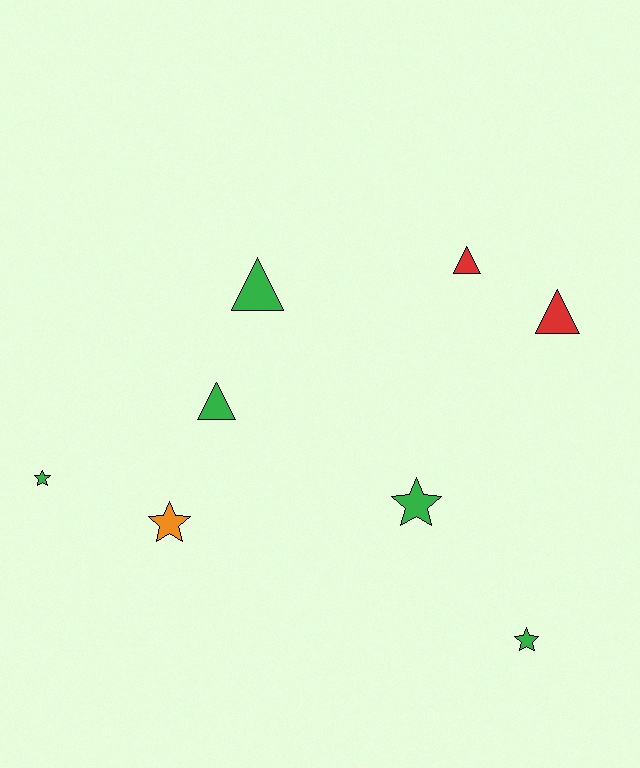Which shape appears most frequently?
Triangle, with 4 objects.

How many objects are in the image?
There are 8 objects.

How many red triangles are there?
There are 2 red triangles.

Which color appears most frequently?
Green, with 5 objects.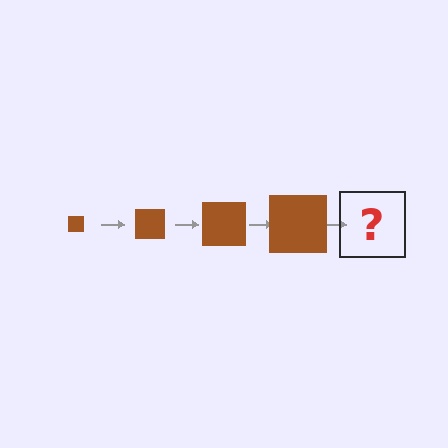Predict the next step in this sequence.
The next step is a brown square, larger than the previous one.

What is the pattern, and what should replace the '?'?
The pattern is that the square gets progressively larger each step. The '?' should be a brown square, larger than the previous one.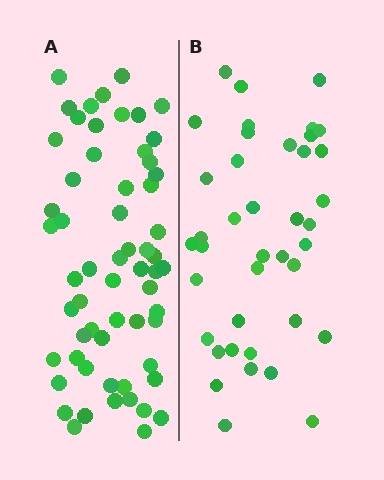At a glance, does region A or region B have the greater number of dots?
Region A (the left region) has more dots.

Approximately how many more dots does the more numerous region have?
Region A has approximately 20 more dots than region B.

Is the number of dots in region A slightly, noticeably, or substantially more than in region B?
Region A has substantially more. The ratio is roughly 1.5 to 1.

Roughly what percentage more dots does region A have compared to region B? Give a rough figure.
About 50% more.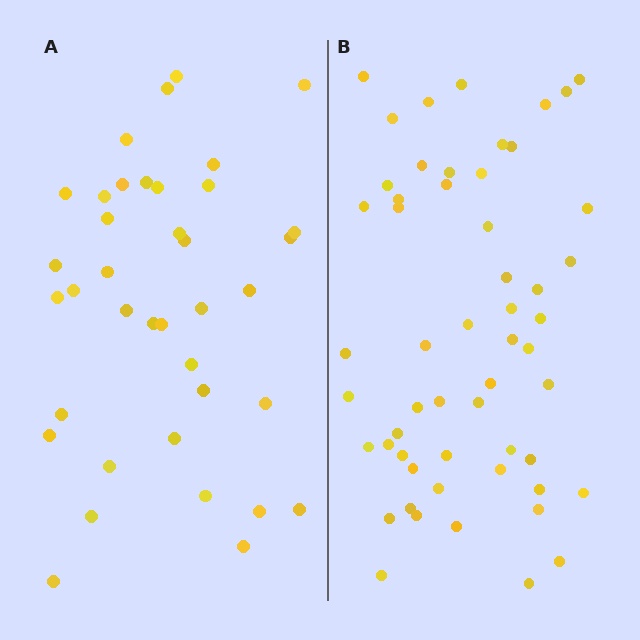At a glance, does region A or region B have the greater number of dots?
Region B (the right region) has more dots.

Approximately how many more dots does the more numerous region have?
Region B has approximately 15 more dots than region A.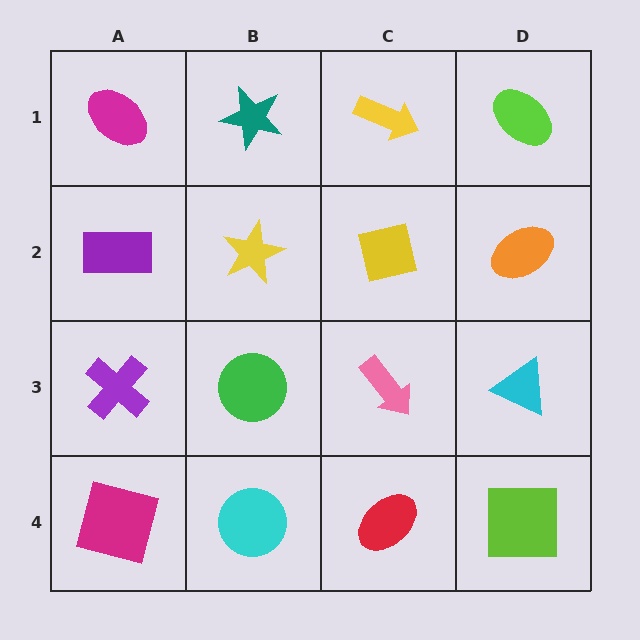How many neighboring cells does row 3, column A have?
3.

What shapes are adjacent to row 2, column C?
A yellow arrow (row 1, column C), a pink arrow (row 3, column C), a yellow star (row 2, column B), an orange ellipse (row 2, column D).